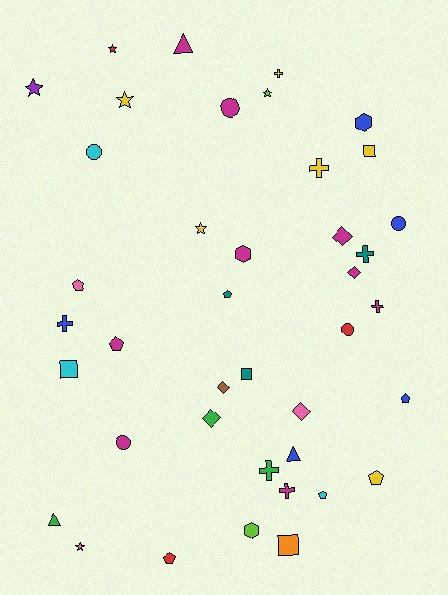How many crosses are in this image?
There are 7 crosses.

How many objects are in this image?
There are 40 objects.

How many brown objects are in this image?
There is 1 brown object.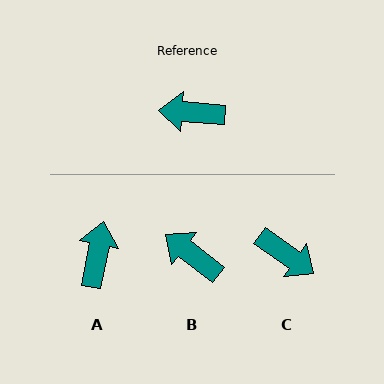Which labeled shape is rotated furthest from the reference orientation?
C, about 149 degrees away.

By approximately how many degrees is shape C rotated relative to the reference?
Approximately 149 degrees counter-clockwise.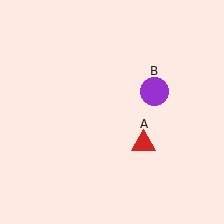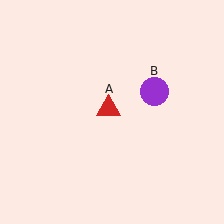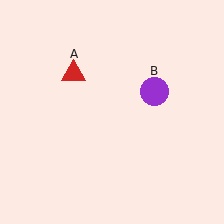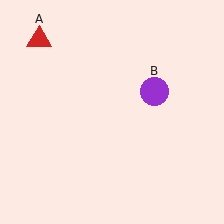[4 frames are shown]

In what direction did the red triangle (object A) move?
The red triangle (object A) moved up and to the left.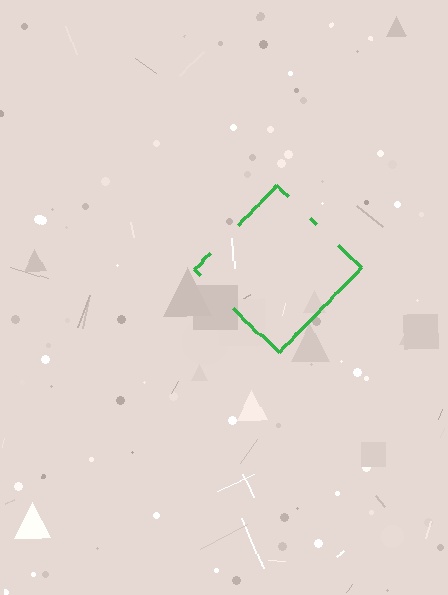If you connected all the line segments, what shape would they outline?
They would outline a diamond.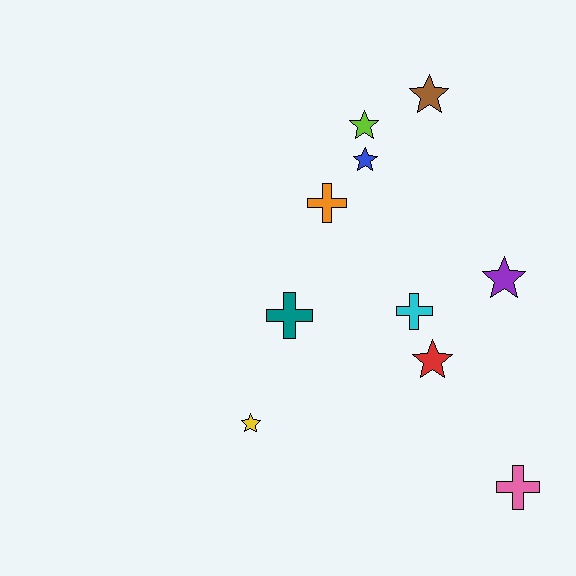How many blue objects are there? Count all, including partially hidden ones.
There is 1 blue object.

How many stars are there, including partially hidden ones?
There are 6 stars.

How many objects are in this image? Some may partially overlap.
There are 10 objects.